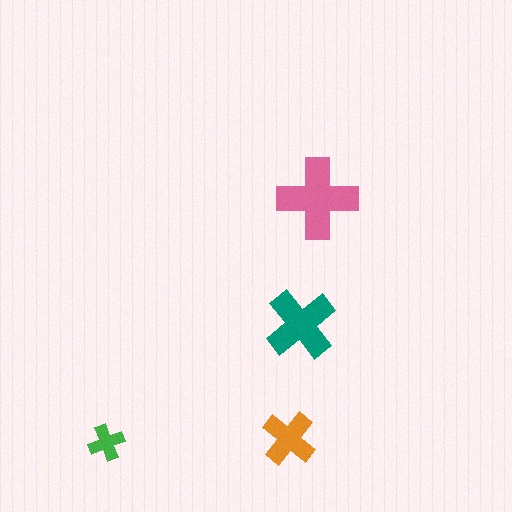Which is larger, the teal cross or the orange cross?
The teal one.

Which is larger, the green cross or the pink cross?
The pink one.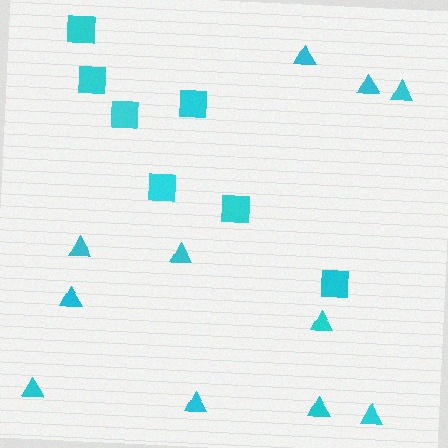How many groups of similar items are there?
There are 2 groups: one group of squares (7) and one group of triangles (11).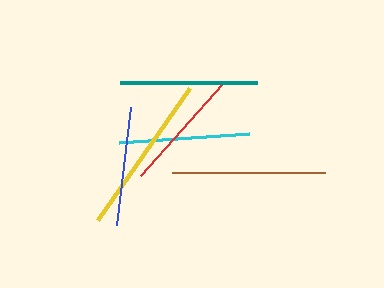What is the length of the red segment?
The red segment is approximately 124 pixels long.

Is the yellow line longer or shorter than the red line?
The yellow line is longer than the red line.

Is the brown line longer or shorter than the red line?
The brown line is longer than the red line.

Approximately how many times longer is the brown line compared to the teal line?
The brown line is approximately 1.1 times the length of the teal line.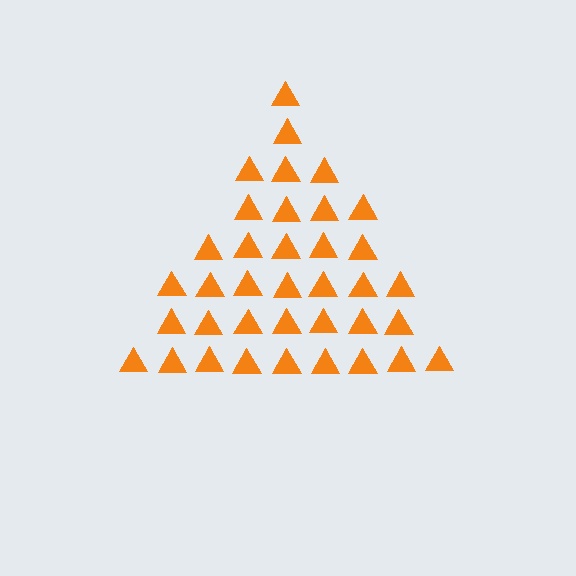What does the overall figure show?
The overall figure shows a triangle.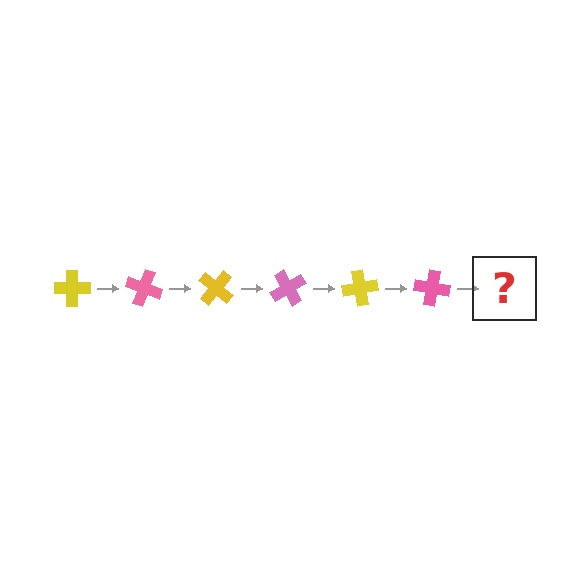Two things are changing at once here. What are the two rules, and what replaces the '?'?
The two rules are that it rotates 20 degrees each step and the color cycles through yellow and pink. The '?' should be a yellow cross, rotated 120 degrees from the start.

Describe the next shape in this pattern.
It should be a yellow cross, rotated 120 degrees from the start.